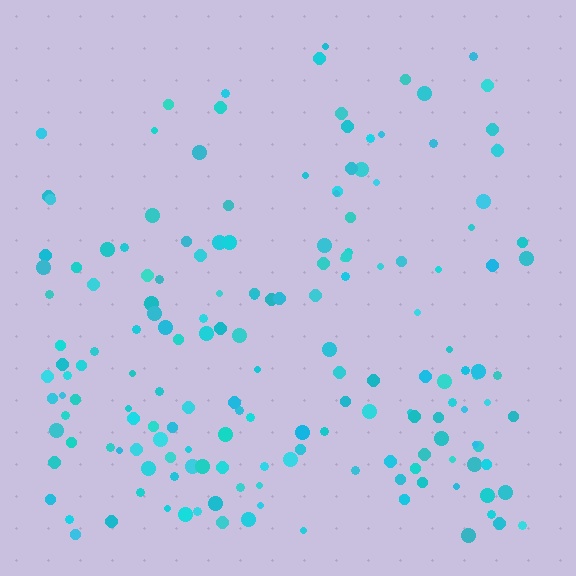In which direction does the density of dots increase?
From top to bottom, with the bottom side densest.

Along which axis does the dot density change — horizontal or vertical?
Vertical.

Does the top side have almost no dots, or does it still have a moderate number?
Still a moderate number, just noticeably fewer than the bottom.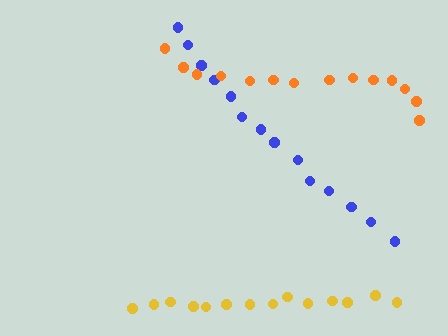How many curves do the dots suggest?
There are 3 distinct paths.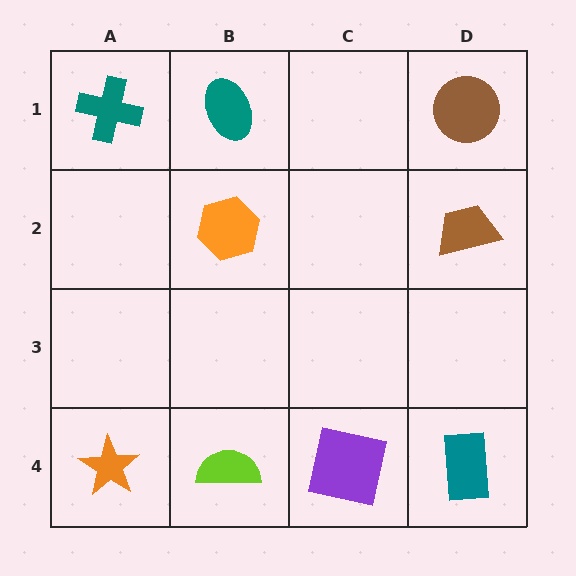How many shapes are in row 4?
4 shapes.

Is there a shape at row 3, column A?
No, that cell is empty.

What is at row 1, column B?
A teal ellipse.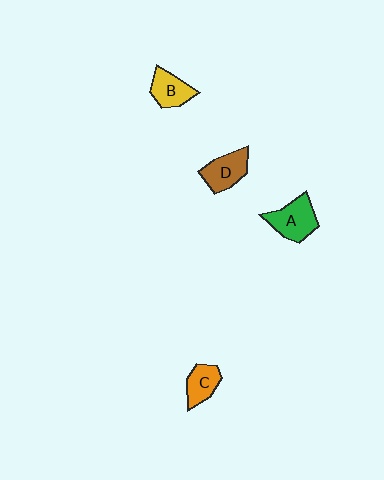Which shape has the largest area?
Shape A (green).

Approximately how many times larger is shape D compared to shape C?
Approximately 1.3 times.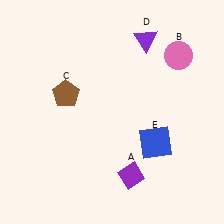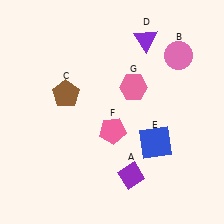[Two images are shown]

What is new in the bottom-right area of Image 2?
A pink pentagon (F) was added in the bottom-right area of Image 2.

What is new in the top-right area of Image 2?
A pink hexagon (G) was added in the top-right area of Image 2.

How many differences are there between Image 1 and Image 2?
There are 2 differences between the two images.